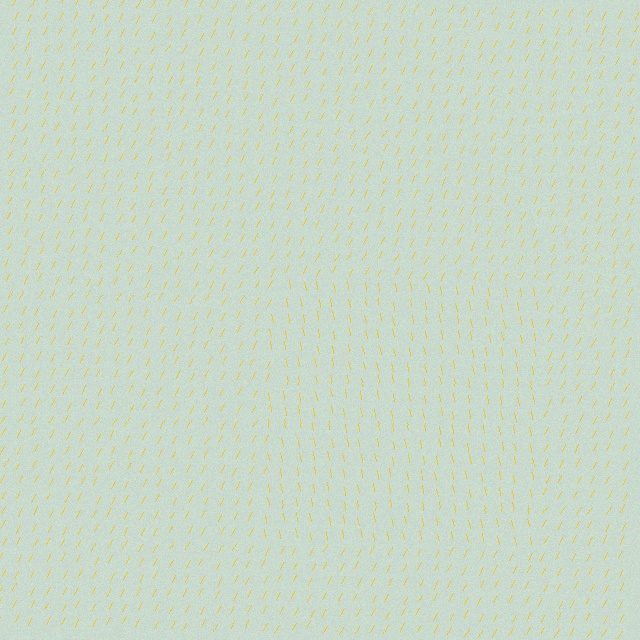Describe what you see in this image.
The image is filled with small yellow line segments. A rectangle region in the image has lines oriented differently from the surrounding lines, creating a visible texture boundary.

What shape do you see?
I see a rectangle.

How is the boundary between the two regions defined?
The boundary is defined purely by a change in line orientation (approximately 37 degrees difference). All lines are the same color and thickness.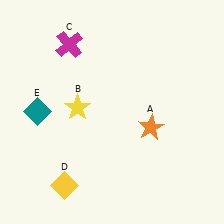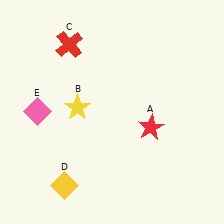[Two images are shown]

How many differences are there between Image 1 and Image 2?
There are 3 differences between the two images.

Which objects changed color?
A changed from orange to red. C changed from magenta to red. E changed from teal to pink.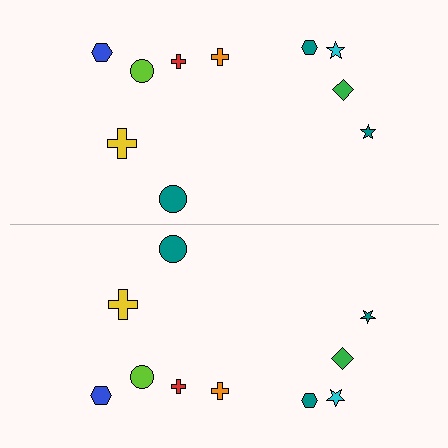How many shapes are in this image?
There are 20 shapes in this image.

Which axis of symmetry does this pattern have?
The pattern has a horizontal axis of symmetry running through the center of the image.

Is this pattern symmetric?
Yes, this pattern has bilateral (reflection) symmetry.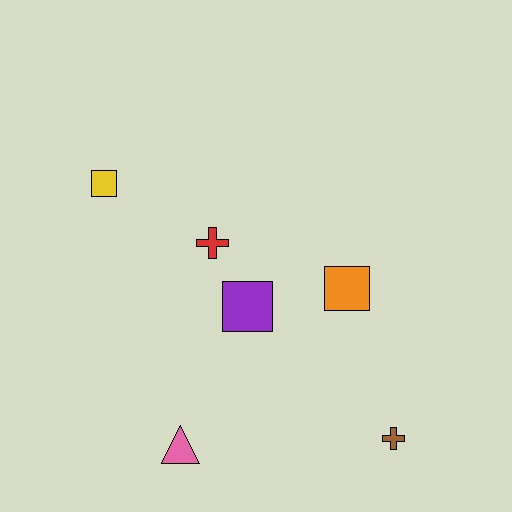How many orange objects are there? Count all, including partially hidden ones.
There is 1 orange object.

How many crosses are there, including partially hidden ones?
There are 2 crosses.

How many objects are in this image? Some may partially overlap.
There are 6 objects.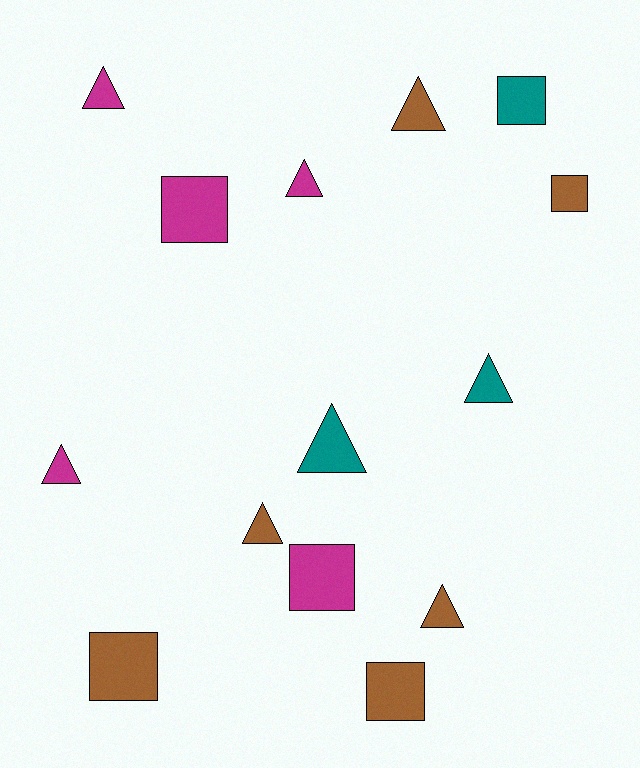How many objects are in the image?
There are 14 objects.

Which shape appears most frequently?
Triangle, with 8 objects.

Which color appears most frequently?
Brown, with 6 objects.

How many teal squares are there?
There is 1 teal square.